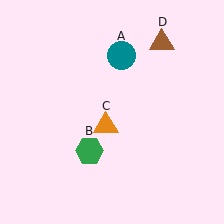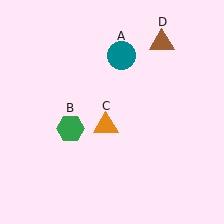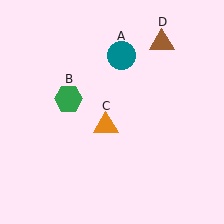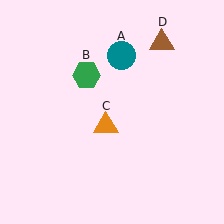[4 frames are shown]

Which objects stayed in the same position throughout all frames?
Teal circle (object A) and orange triangle (object C) and brown triangle (object D) remained stationary.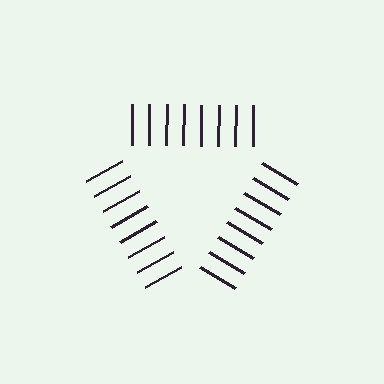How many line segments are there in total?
24 — 8 along each of the 3 edges.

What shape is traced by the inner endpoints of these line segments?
An illusory triangle — the line segments terminate on its edges but no continuous stroke is drawn.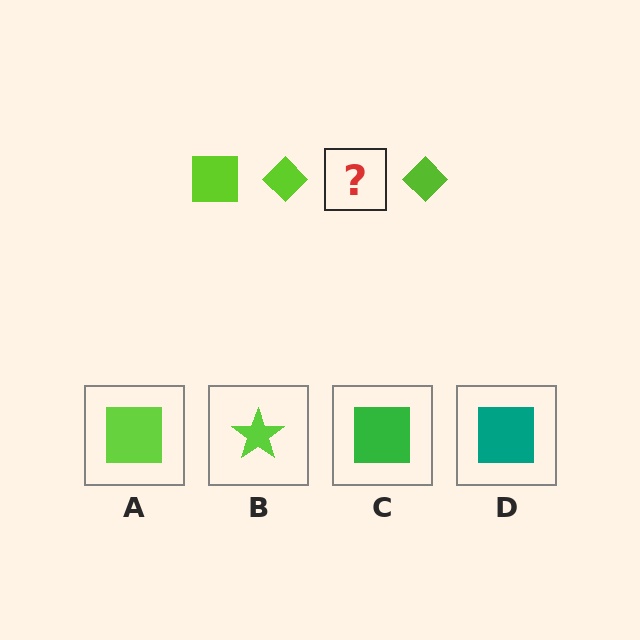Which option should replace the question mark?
Option A.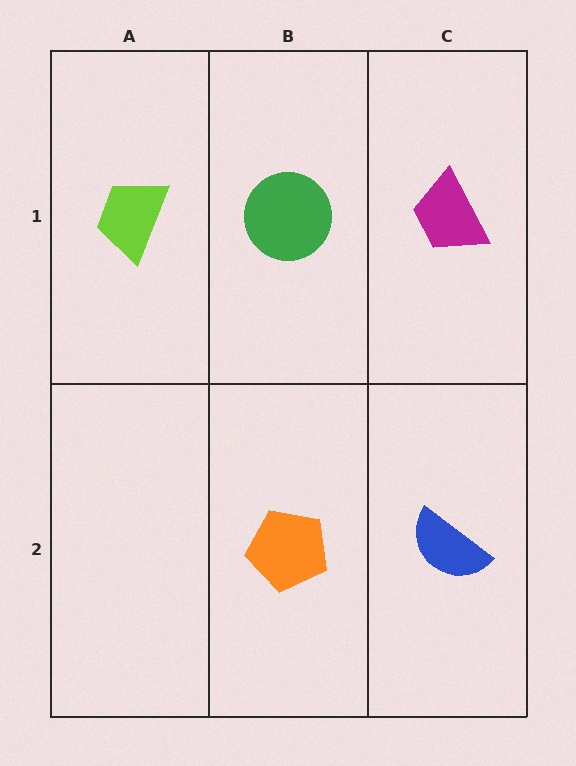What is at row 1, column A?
A lime trapezoid.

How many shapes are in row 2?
2 shapes.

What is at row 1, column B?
A green circle.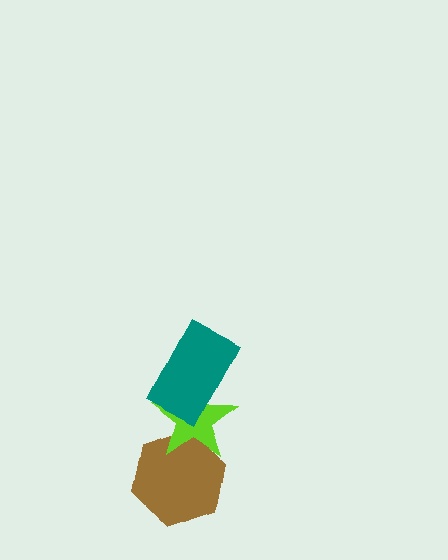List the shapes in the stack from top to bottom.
From top to bottom: the teal rectangle, the lime star, the brown hexagon.